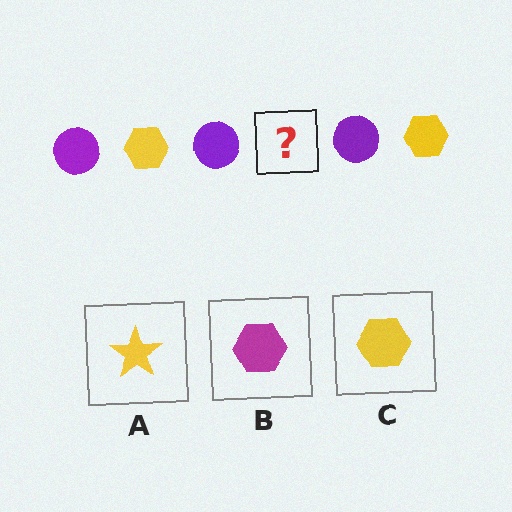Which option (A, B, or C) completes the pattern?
C.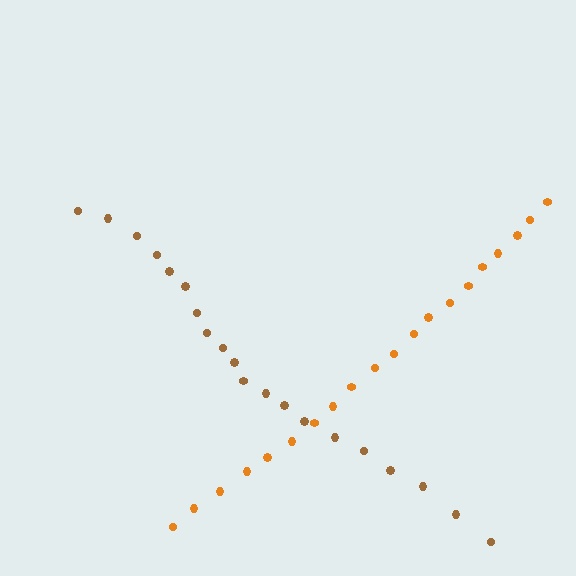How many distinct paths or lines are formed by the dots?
There are 2 distinct paths.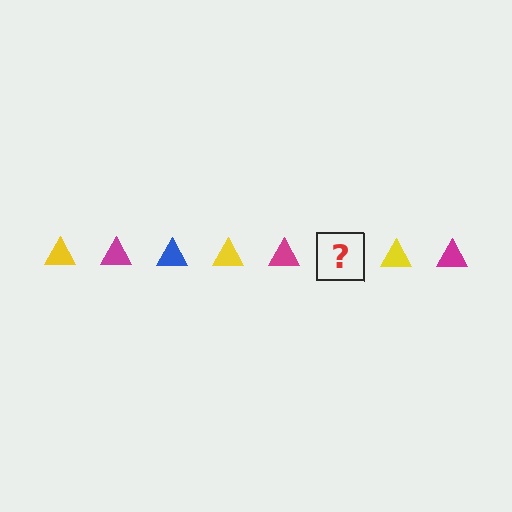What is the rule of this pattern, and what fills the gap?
The rule is that the pattern cycles through yellow, magenta, blue triangles. The gap should be filled with a blue triangle.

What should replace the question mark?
The question mark should be replaced with a blue triangle.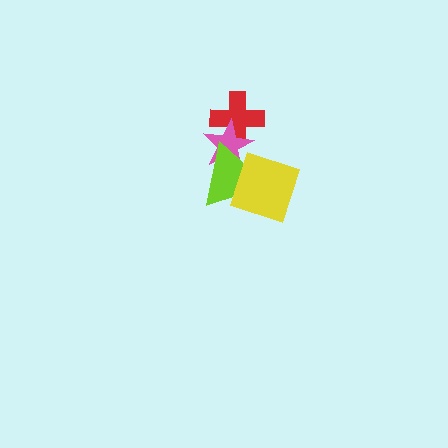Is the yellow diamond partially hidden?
No, no other shape covers it.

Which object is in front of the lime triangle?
The yellow diamond is in front of the lime triangle.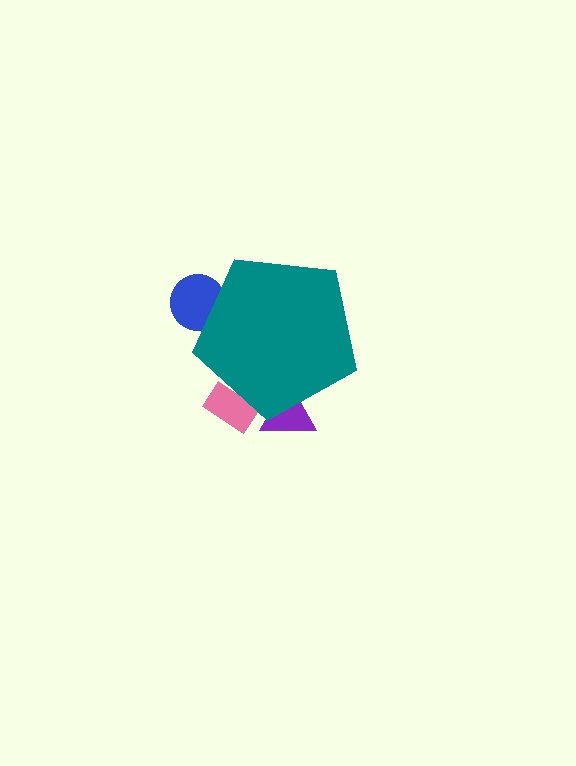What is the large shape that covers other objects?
A teal pentagon.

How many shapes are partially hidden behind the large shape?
3 shapes are partially hidden.